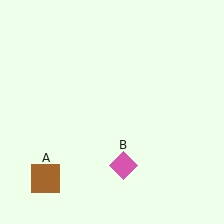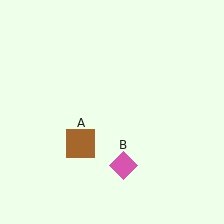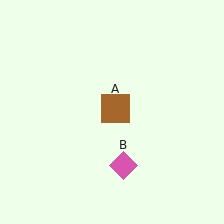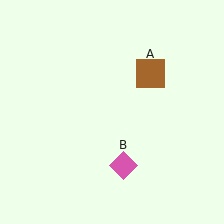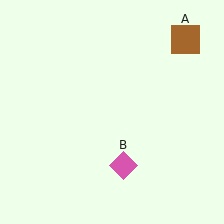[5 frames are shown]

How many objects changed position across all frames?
1 object changed position: brown square (object A).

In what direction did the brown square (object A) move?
The brown square (object A) moved up and to the right.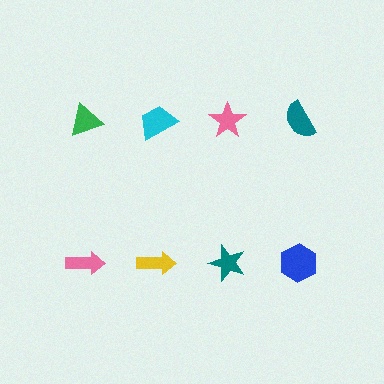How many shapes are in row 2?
4 shapes.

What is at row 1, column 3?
A pink star.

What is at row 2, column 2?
A yellow arrow.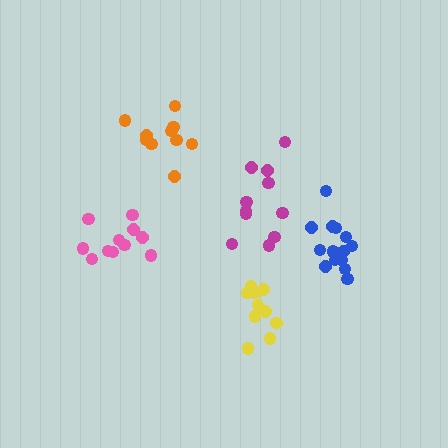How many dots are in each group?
Group 1: 10 dots, Group 2: 15 dots, Group 3: 11 dots, Group 4: 10 dots, Group 5: 11 dots (57 total).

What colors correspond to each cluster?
The clusters are colored: orange, blue, magenta, yellow, pink.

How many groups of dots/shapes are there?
There are 5 groups.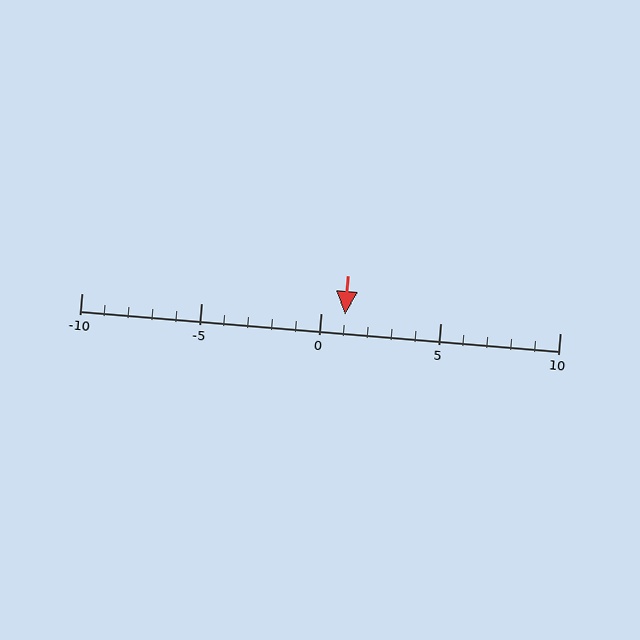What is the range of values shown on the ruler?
The ruler shows values from -10 to 10.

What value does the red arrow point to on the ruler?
The red arrow points to approximately 1.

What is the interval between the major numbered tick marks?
The major tick marks are spaced 5 units apart.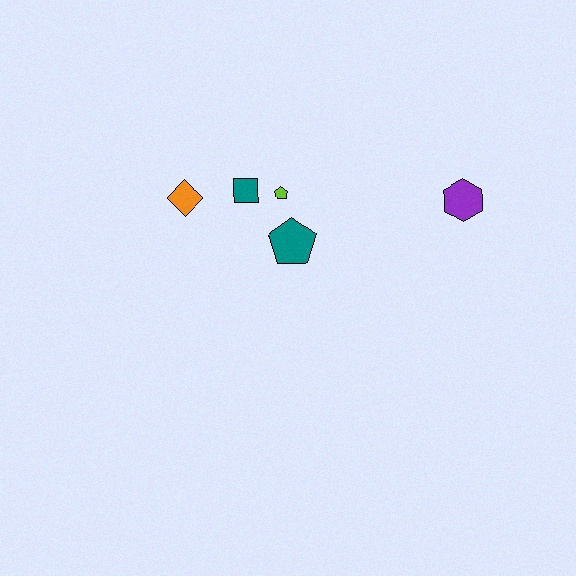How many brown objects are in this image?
There are no brown objects.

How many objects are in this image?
There are 5 objects.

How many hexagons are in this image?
There is 1 hexagon.